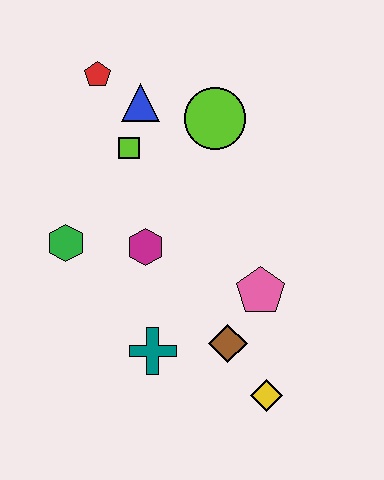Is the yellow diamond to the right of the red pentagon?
Yes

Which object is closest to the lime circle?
The blue triangle is closest to the lime circle.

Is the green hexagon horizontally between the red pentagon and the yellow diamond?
No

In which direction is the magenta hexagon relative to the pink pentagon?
The magenta hexagon is to the left of the pink pentagon.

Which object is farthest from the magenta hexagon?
The yellow diamond is farthest from the magenta hexagon.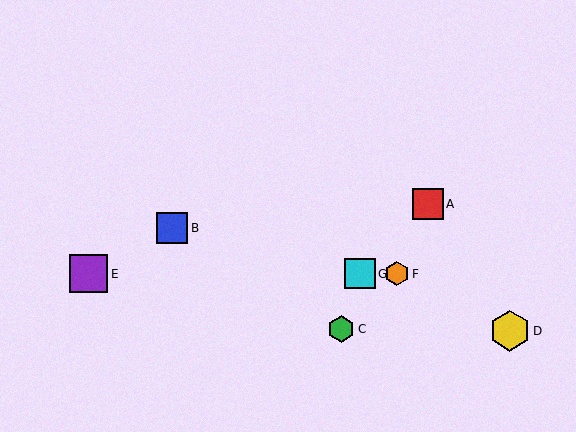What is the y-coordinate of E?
Object E is at y≈274.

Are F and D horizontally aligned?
No, F is at y≈274 and D is at y≈331.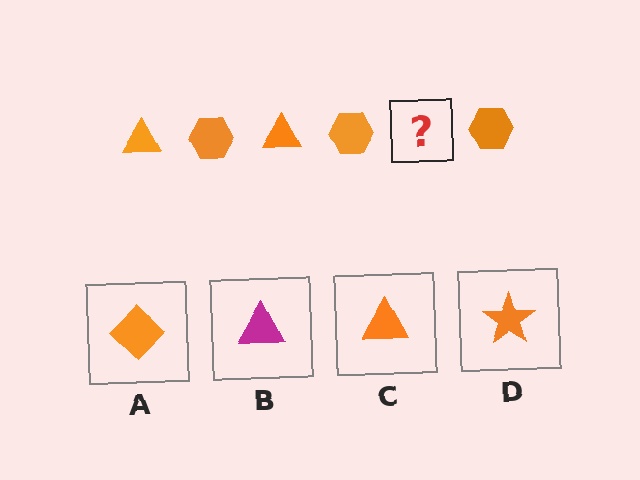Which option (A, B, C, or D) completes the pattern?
C.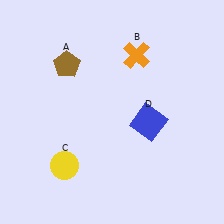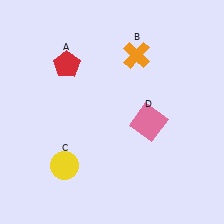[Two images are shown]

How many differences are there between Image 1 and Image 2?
There are 2 differences between the two images.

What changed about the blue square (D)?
In Image 1, D is blue. In Image 2, it changed to pink.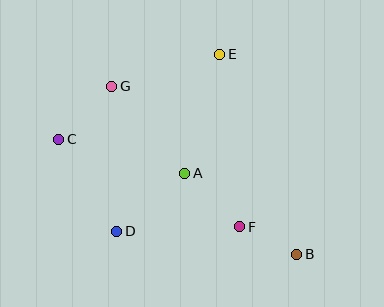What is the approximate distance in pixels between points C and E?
The distance between C and E is approximately 182 pixels.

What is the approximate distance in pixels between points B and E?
The distance between B and E is approximately 214 pixels.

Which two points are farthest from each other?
Points B and C are farthest from each other.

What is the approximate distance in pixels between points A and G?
The distance between A and G is approximately 113 pixels.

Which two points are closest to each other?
Points B and F are closest to each other.